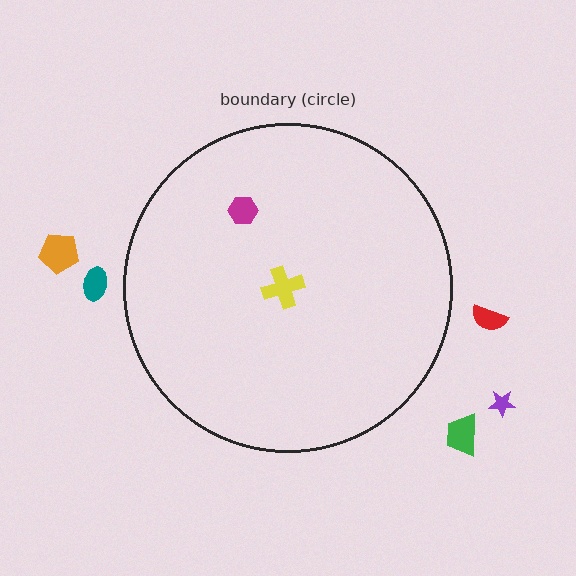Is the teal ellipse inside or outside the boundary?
Outside.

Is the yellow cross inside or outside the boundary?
Inside.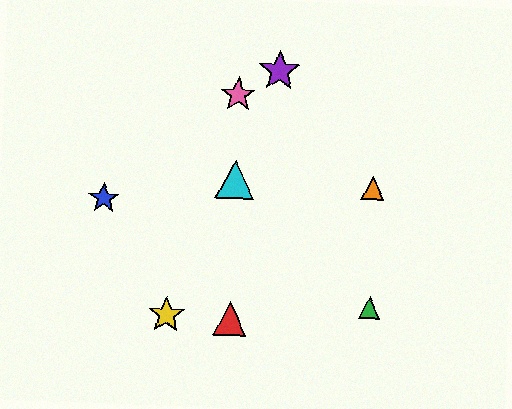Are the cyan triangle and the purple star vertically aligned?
No, the cyan triangle is at x≈235 and the purple star is at x≈280.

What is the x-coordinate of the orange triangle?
The orange triangle is at x≈373.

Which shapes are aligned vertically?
The red triangle, the cyan triangle, the pink star are aligned vertically.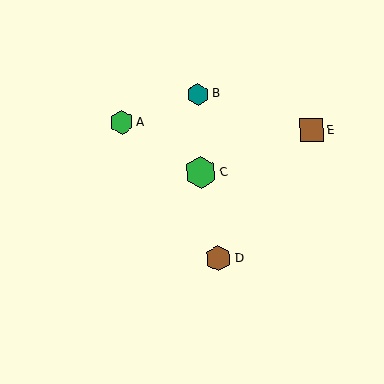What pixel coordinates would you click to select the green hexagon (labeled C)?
Click at (201, 172) to select the green hexagon C.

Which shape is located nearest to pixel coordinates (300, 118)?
The brown square (labeled E) at (312, 130) is nearest to that location.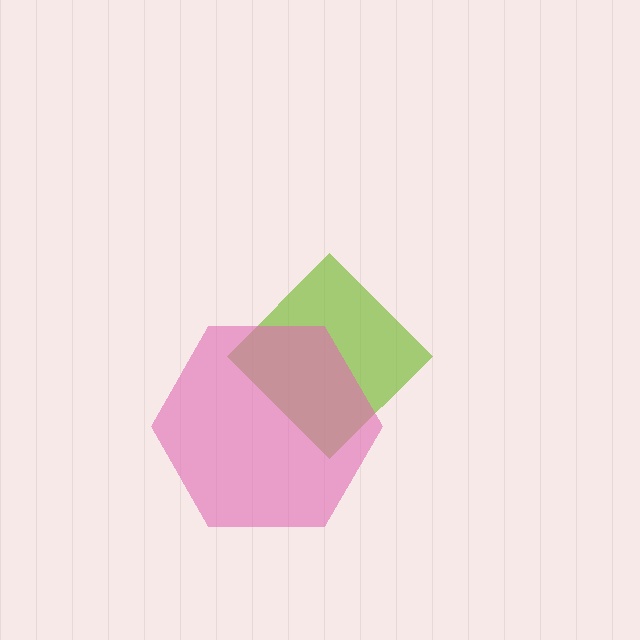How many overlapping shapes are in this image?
There are 2 overlapping shapes in the image.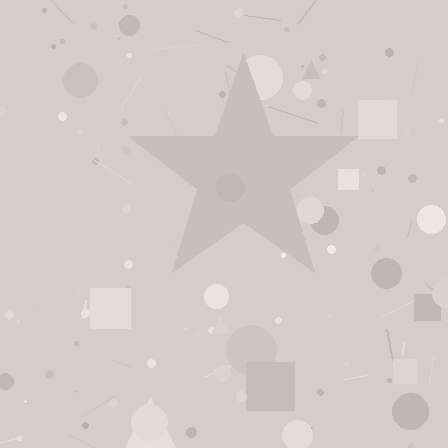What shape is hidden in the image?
A star is hidden in the image.